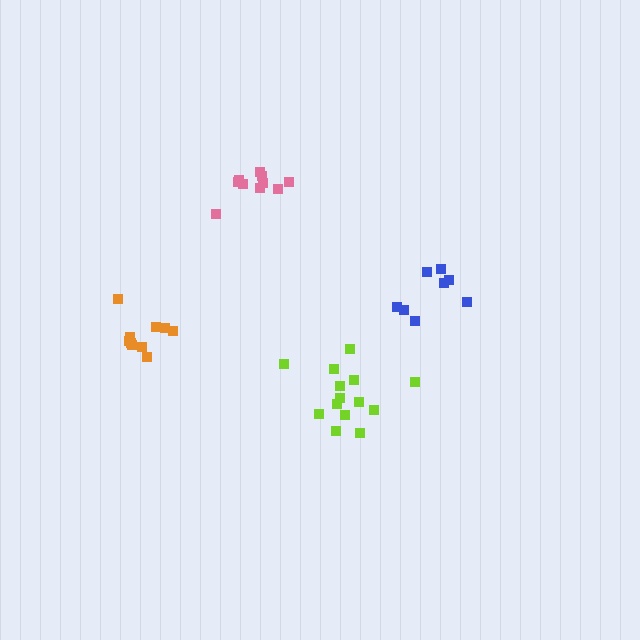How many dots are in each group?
Group 1: 14 dots, Group 2: 10 dots, Group 3: 10 dots, Group 4: 8 dots (42 total).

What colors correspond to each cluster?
The clusters are colored: lime, orange, pink, blue.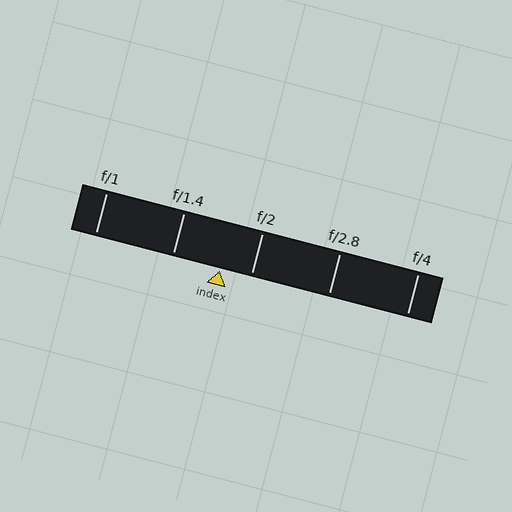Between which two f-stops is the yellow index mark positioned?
The index mark is between f/1.4 and f/2.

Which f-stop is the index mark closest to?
The index mark is closest to f/2.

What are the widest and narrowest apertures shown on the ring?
The widest aperture shown is f/1 and the narrowest is f/4.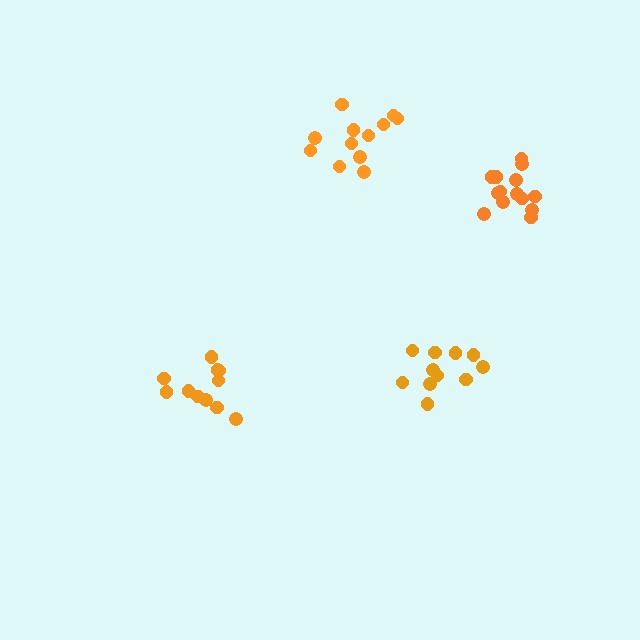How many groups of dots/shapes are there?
There are 4 groups.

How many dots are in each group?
Group 1: 11 dots, Group 2: 11 dots, Group 3: 12 dots, Group 4: 14 dots (48 total).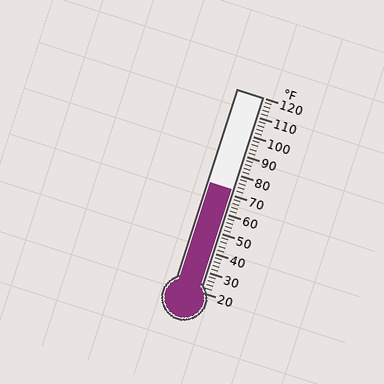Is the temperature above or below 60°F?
The temperature is above 60°F.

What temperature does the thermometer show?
The thermometer shows approximately 72°F.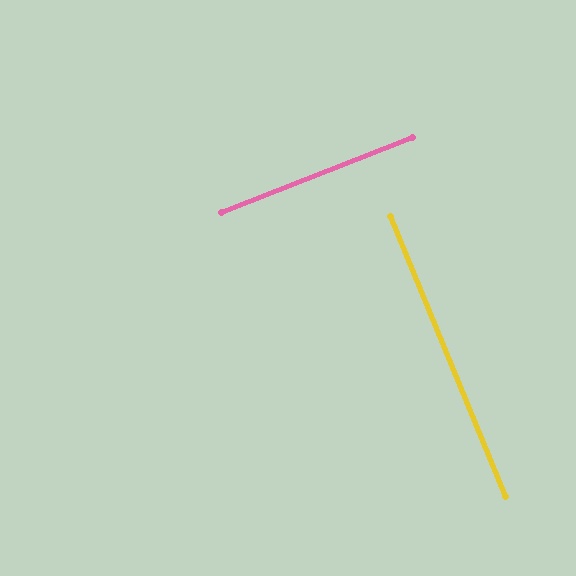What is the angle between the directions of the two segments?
Approximately 89 degrees.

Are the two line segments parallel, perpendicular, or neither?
Perpendicular — they meet at approximately 89°.